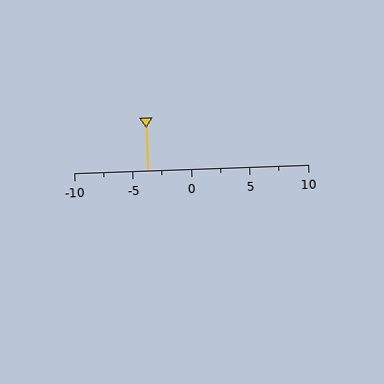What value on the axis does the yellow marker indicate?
The marker indicates approximately -3.8.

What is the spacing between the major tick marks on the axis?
The major ticks are spaced 5 apart.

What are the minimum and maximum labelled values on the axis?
The axis runs from -10 to 10.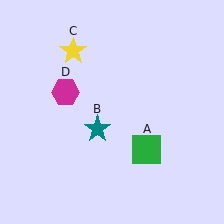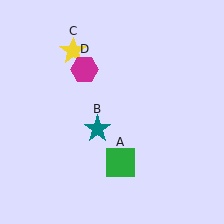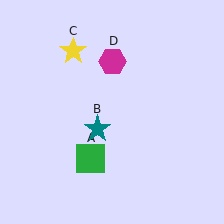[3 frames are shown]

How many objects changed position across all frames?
2 objects changed position: green square (object A), magenta hexagon (object D).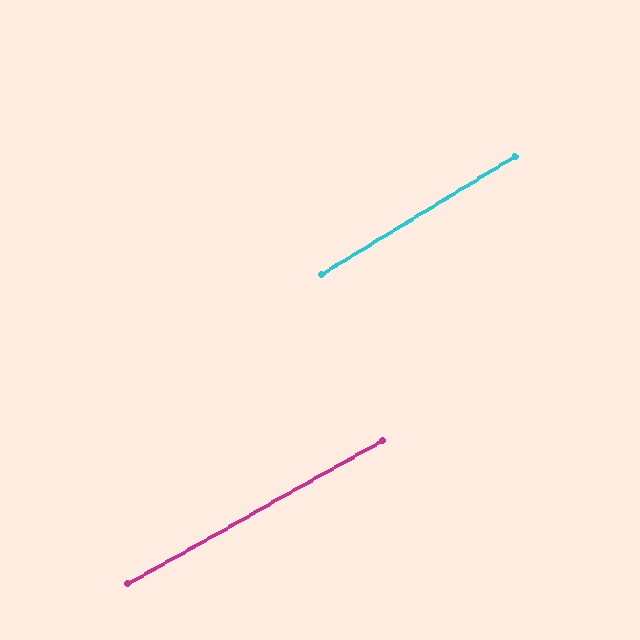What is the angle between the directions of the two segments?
Approximately 2 degrees.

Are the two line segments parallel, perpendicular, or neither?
Parallel — their directions differ by only 2.0°.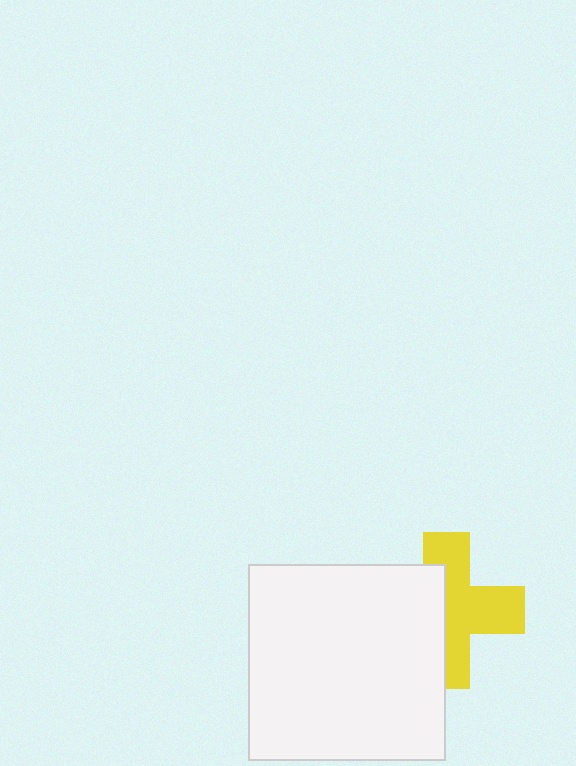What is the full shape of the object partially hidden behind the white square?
The partially hidden object is a yellow cross.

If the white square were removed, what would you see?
You would see the complete yellow cross.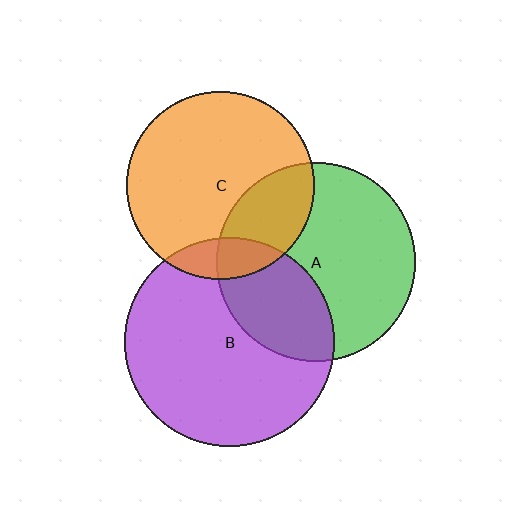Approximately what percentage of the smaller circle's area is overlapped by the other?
Approximately 10%.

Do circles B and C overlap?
Yes.